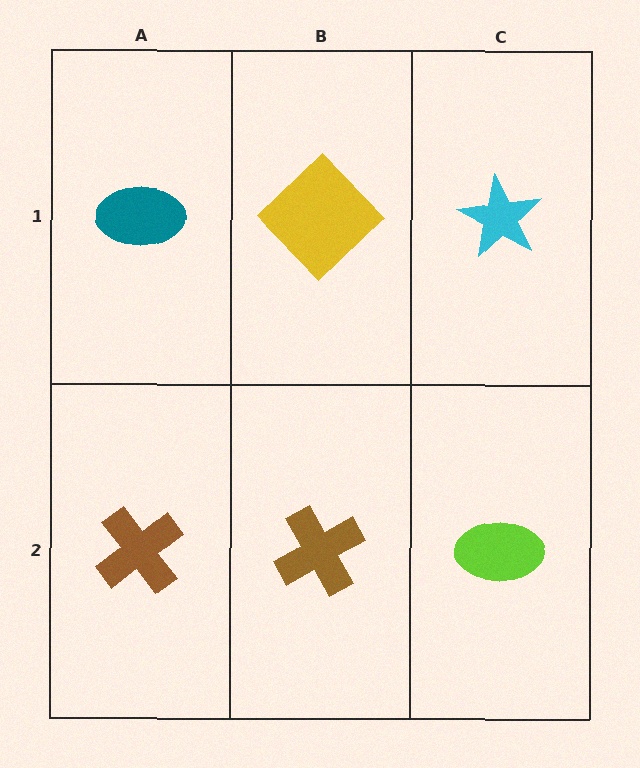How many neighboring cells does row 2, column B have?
3.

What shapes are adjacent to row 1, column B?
A brown cross (row 2, column B), a teal ellipse (row 1, column A), a cyan star (row 1, column C).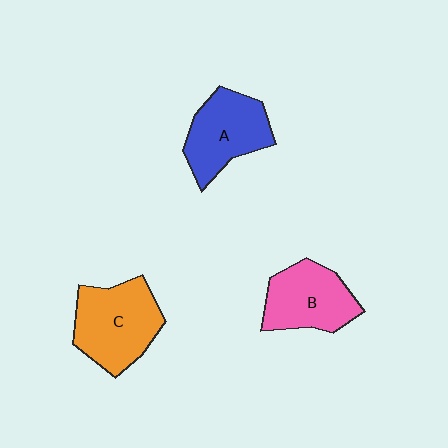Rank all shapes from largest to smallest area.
From largest to smallest: C (orange), A (blue), B (pink).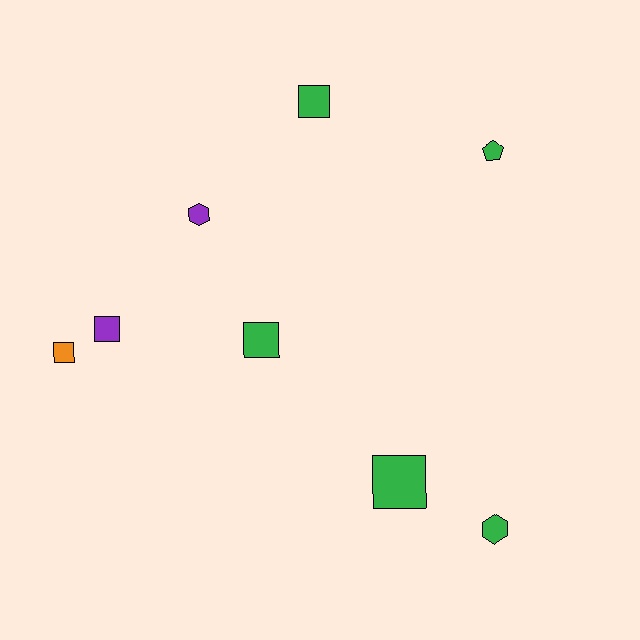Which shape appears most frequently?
Square, with 5 objects.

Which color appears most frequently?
Green, with 5 objects.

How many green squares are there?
There are 3 green squares.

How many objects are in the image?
There are 8 objects.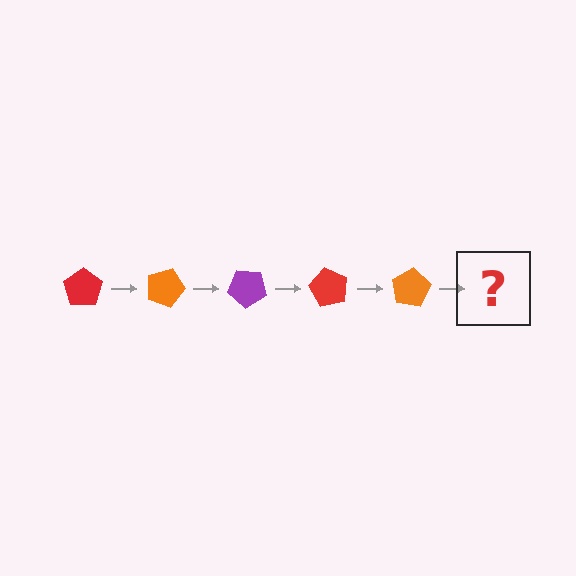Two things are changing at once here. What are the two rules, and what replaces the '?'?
The two rules are that it rotates 20 degrees each step and the color cycles through red, orange, and purple. The '?' should be a purple pentagon, rotated 100 degrees from the start.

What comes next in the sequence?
The next element should be a purple pentagon, rotated 100 degrees from the start.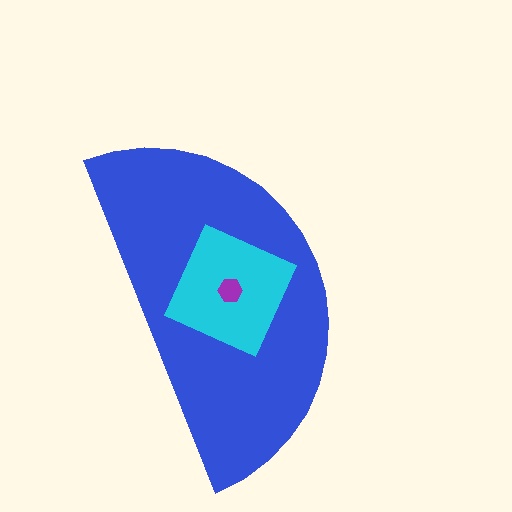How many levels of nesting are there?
3.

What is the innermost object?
The purple hexagon.